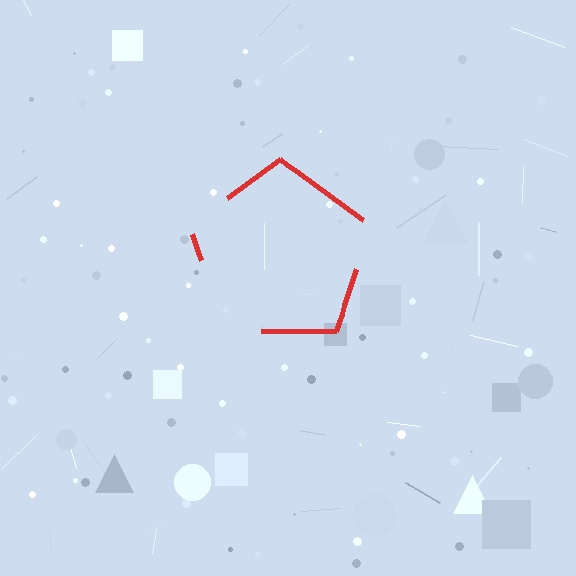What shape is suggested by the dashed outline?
The dashed outline suggests a pentagon.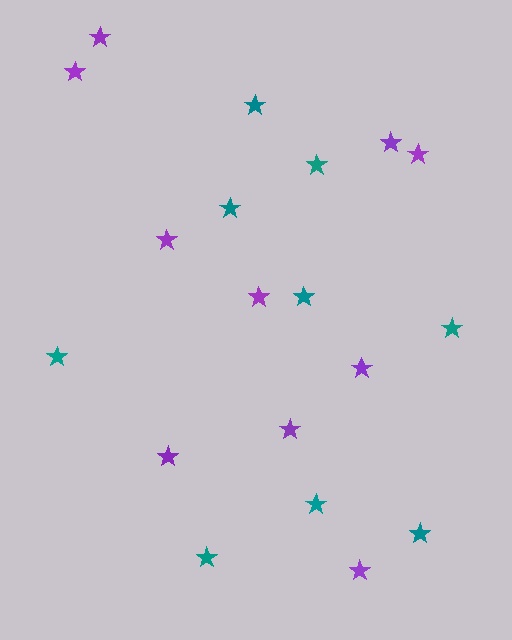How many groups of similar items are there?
There are 2 groups: one group of teal stars (9) and one group of purple stars (10).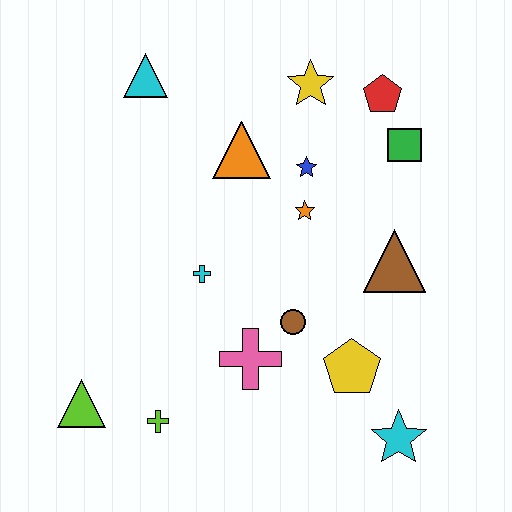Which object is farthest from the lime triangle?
The red pentagon is farthest from the lime triangle.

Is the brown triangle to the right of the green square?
No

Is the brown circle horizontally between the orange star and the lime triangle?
Yes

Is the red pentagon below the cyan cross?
No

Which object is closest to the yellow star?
The red pentagon is closest to the yellow star.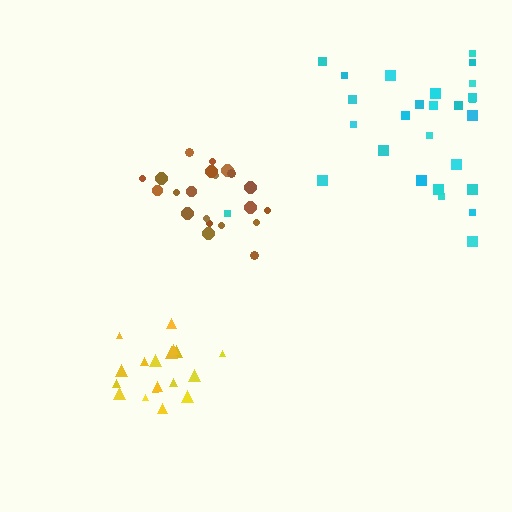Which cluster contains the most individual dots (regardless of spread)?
Cyan (27).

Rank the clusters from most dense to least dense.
yellow, brown, cyan.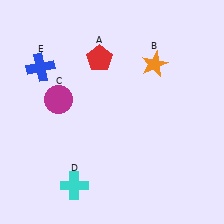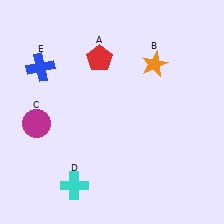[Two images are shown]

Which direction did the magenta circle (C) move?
The magenta circle (C) moved down.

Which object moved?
The magenta circle (C) moved down.